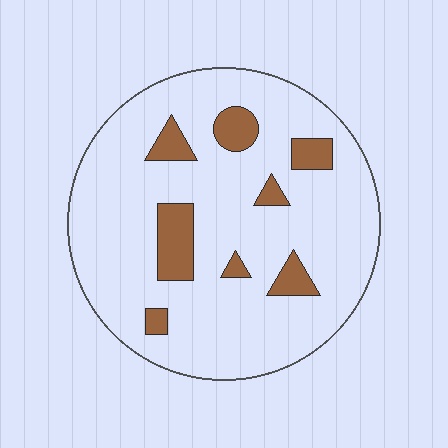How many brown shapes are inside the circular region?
8.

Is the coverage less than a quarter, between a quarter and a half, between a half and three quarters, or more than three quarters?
Less than a quarter.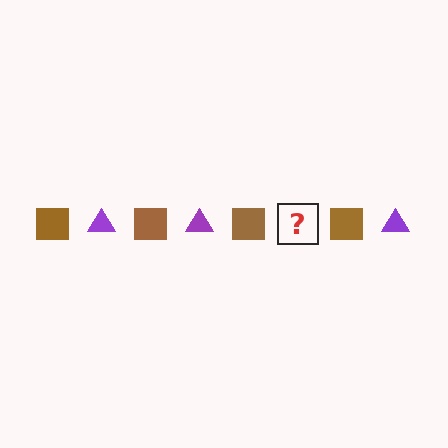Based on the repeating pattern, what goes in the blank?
The blank should be a purple triangle.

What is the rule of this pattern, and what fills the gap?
The rule is that the pattern alternates between brown square and purple triangle. The gap should be filled with a purple triangle.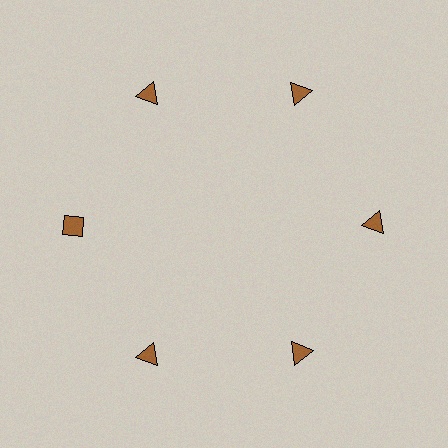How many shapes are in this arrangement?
There are 6 shapes arranged in a ring pattern.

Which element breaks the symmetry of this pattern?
The brown diamond at roughly the 9 o'clock position breaks the symmetry. All other shapes are brown triangles.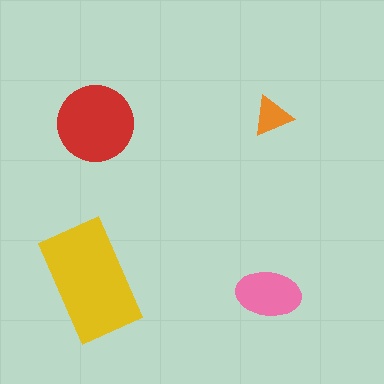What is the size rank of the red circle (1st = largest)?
2nd.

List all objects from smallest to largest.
The orange triangle, the pink ellipse, the red circle, the yellow rectangle.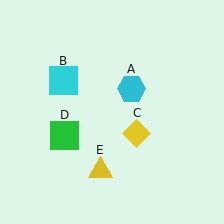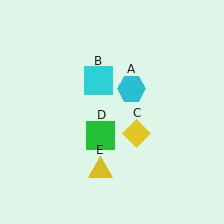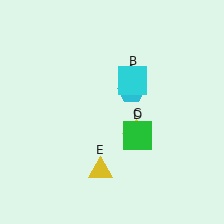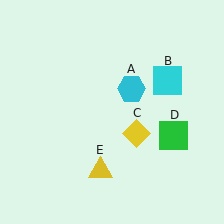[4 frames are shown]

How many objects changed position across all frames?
2 objects changed position: cyan square (object B), green square (object D).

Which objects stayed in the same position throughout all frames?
Cyan hexagon (object A) and yellow diamond (object C) and yellow triangle (object E) remained stationary.